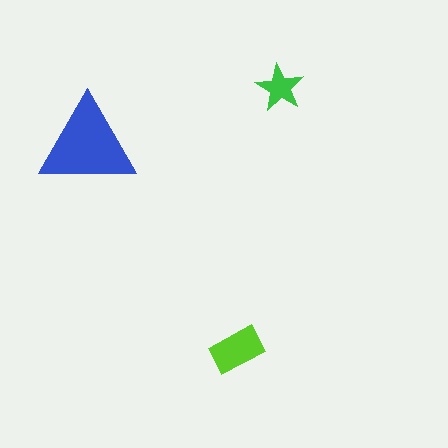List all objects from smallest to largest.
The green star, the lime rectangle, the blue triangle.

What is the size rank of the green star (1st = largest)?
3rd.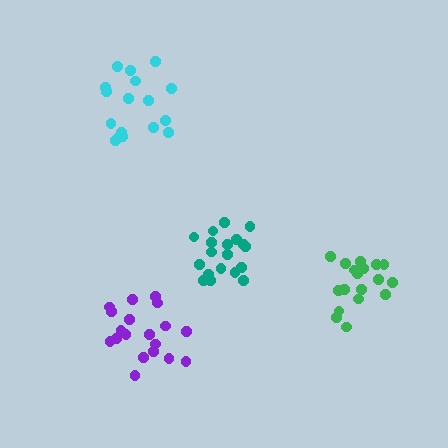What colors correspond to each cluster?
The clusters are colored: teal, green, cyan, purple.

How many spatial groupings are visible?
There are 4 spatial groupings.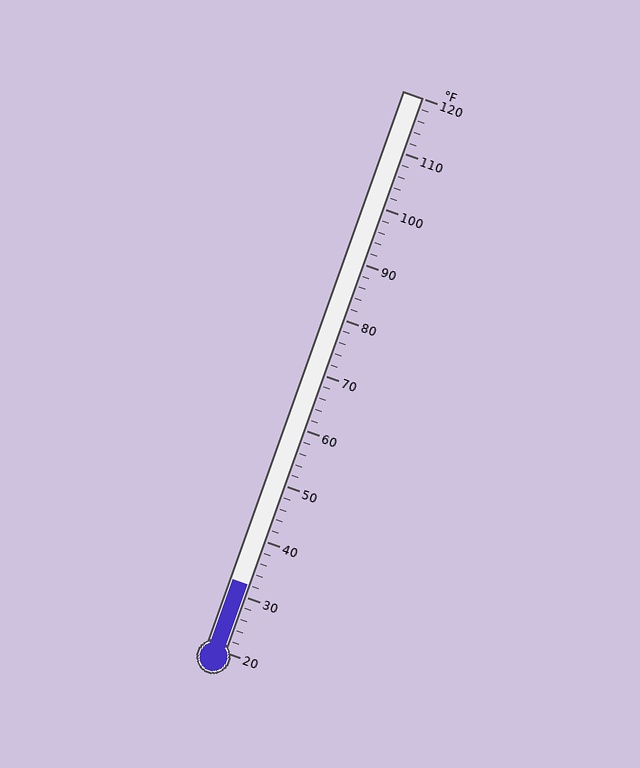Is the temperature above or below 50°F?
The temperature is below 50°F.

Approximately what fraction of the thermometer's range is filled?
The thermometer is filled to approximately 10% of its range.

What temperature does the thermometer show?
The thermometer shows approximately 32°F.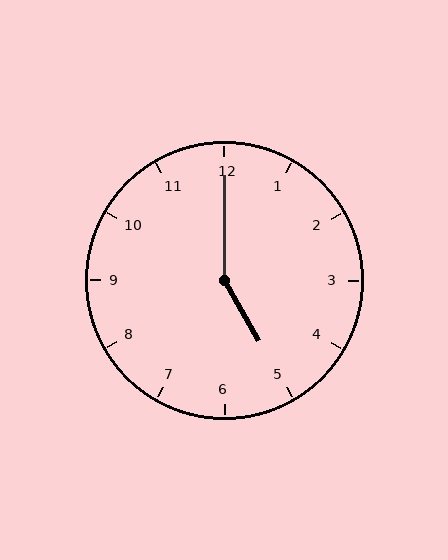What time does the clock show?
5:00.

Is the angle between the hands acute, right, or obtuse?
It is obtuse.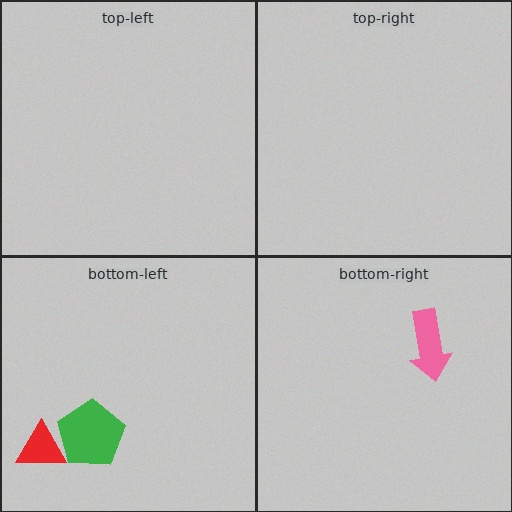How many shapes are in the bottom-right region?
1.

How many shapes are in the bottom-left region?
2.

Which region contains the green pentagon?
The bottom-left region.